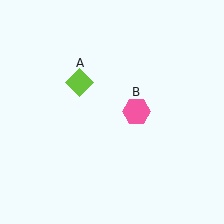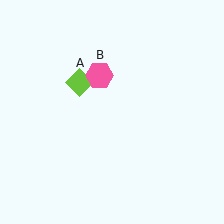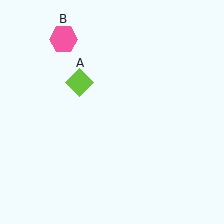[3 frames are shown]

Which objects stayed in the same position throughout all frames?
Lime diamond (object A) remained stationary.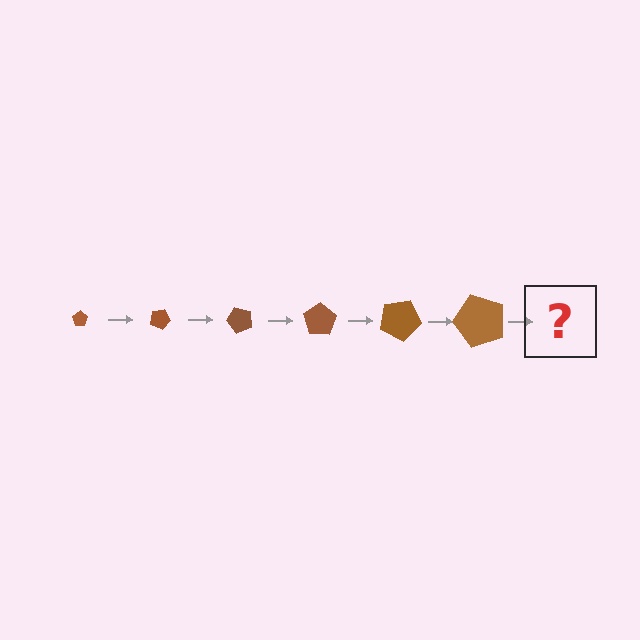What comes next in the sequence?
The next element should be a pentagon, larger than the previous one and rotated 150 degrees from the start.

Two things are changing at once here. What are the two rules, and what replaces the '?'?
The two rules are that the pentagon grows larger each step and it rotates 25 degrees each step. The '?' should be a pentagon, larger than the previous one and rotated 150 degrees from the start.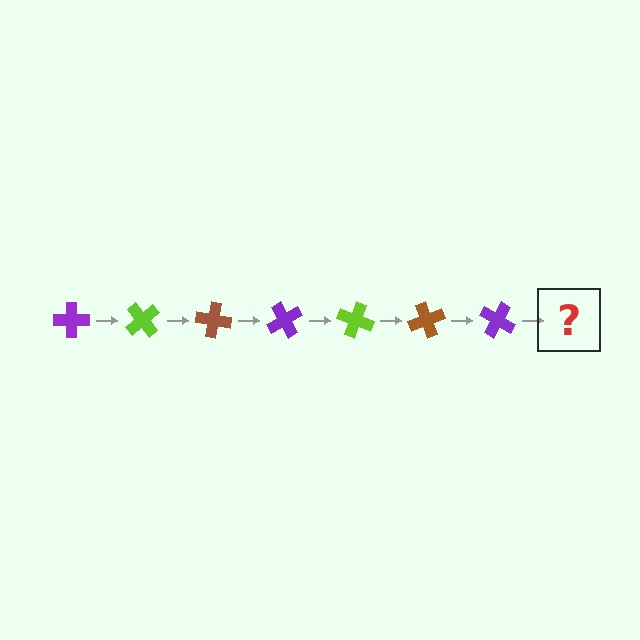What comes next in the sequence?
The next element should be a lime cross, rotated 350 degrees from the start.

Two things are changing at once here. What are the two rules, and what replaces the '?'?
The two rules are that it rotates 50 degrees each step and the color cycles through purple, lime, and brown. The '?' should be a lime cross, rotated 350 degrees from the start.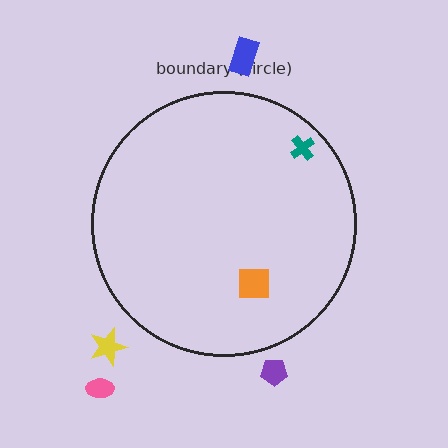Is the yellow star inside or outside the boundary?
Outside.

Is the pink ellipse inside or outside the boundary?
Outside.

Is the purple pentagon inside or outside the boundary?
Outside.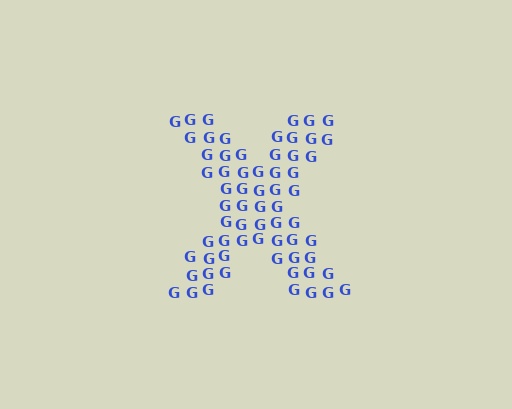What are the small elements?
The small elements are letter G's.